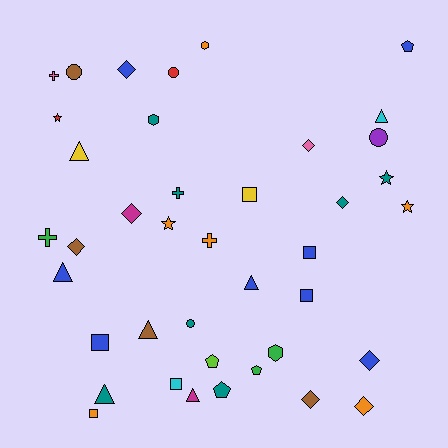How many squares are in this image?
There are 6 squares.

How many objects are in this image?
There are 40 objects.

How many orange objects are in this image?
There are 6 orange objects.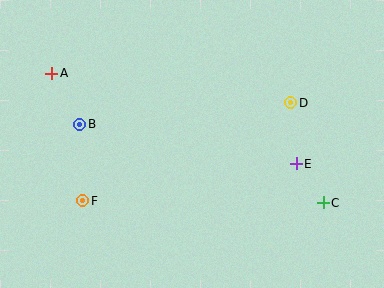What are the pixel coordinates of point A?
Point A is at (52, 73).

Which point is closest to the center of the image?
Point E at (296, 164) is closest to the center.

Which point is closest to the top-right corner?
Point D is closest to the top-right corner.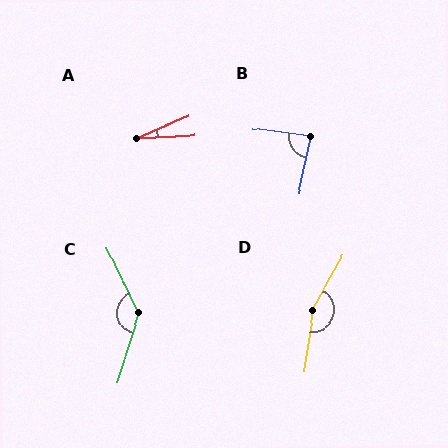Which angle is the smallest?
A, at approximately 20 degrees.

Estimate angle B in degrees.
Approximately 85 degrees.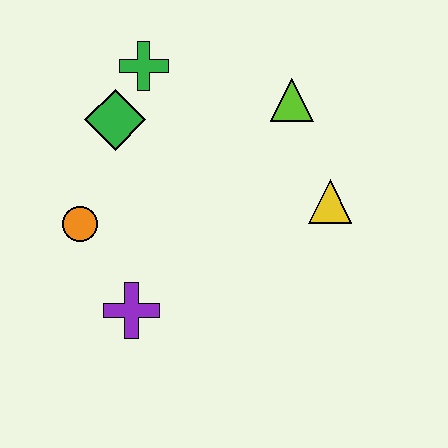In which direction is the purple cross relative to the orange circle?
The purple cross is below the orange circle.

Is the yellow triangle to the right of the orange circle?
Yes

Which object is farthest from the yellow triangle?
The orange circle is farthest from the yellow triangle.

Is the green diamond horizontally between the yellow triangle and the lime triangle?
No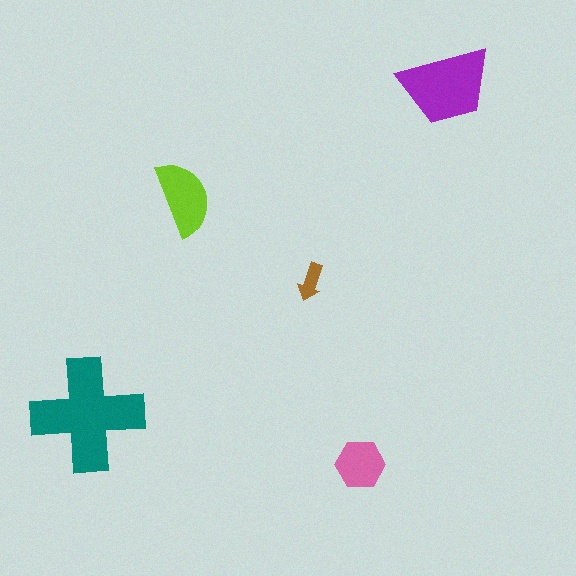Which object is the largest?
The teal cross.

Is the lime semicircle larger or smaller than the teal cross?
Smaller.